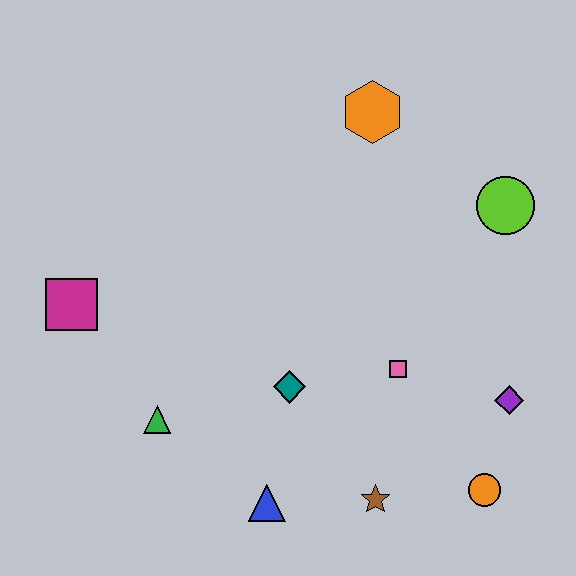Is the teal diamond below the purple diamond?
No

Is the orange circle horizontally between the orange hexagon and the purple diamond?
Yes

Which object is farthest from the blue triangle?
The orange hexagon is farthest from the blue triangle.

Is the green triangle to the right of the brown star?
No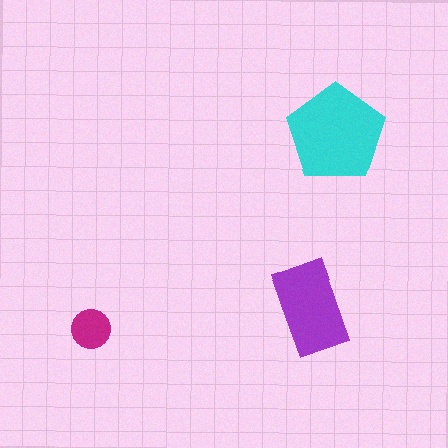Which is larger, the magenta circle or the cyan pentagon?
The cyan pentagon.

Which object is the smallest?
The magenta circle.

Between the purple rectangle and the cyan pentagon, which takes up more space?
The cyan pentagon.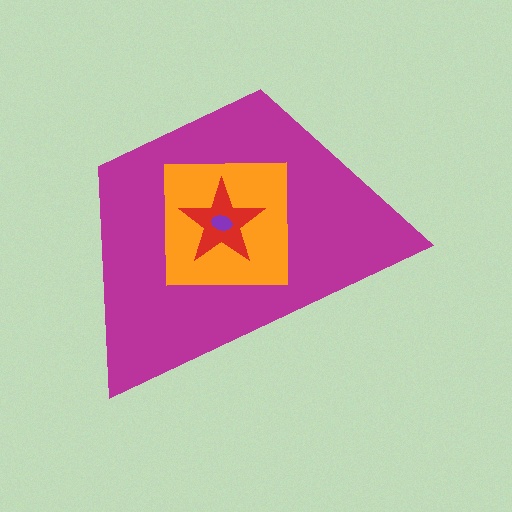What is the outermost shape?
The magenta trapezoid.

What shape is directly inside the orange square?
The red star.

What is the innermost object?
The purple ellipse.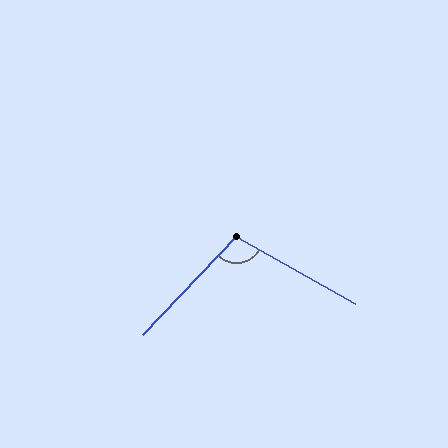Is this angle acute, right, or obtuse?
It is obtuse.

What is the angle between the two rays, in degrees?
Approximately 104 degrees.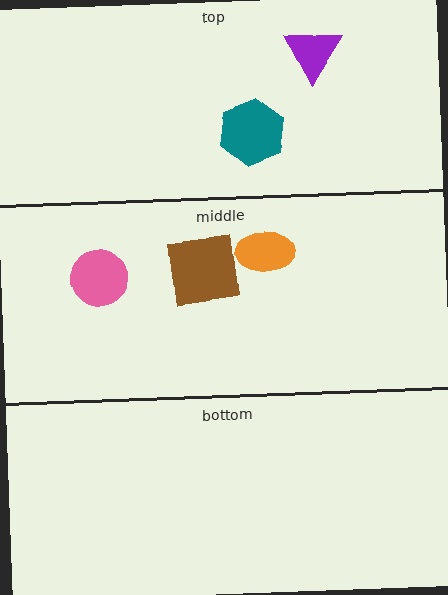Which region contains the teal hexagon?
The top region.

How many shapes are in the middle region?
3.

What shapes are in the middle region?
The brown square, the pink circle, the orange ellipse.